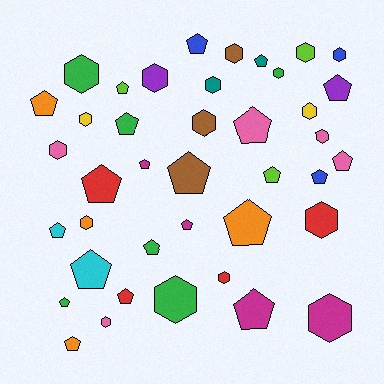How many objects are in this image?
There are 40 objects.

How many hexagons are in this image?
There are 18 hexagons.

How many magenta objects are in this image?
There are 4 magenta objects.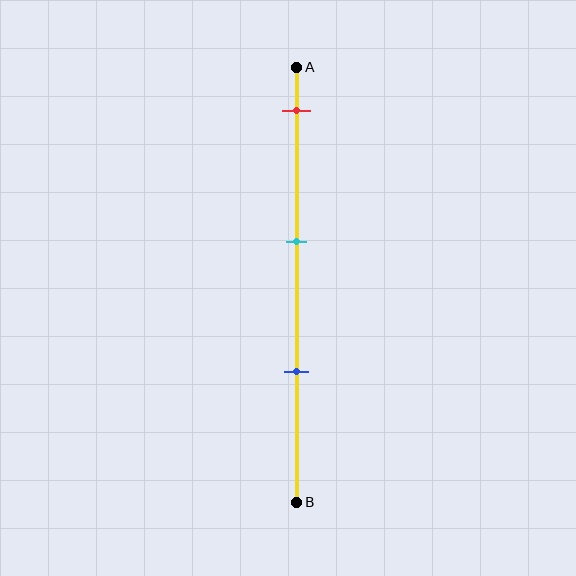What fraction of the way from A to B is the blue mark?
The blue mark is approximately 70% (0.7) of the way from A to B.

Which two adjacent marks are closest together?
The cyan and blue marks are the closest adjacent pair.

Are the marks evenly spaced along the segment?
Yes, the marks are approximately evenly spaced.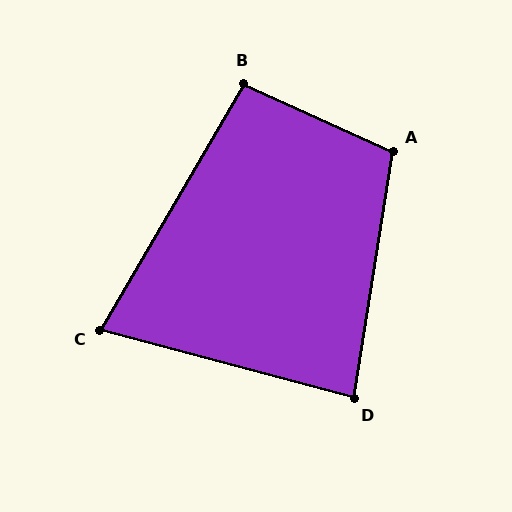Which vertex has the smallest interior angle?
C, at approximately 75 degrees.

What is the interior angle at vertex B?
Approximately 96 degrees (obtuse).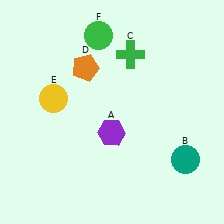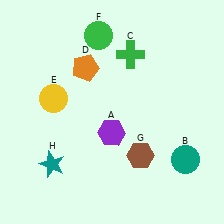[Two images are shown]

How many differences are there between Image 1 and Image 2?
There are 2 differences between the two images.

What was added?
A brown hexagon (G), a teal star (H) were added in Image 2.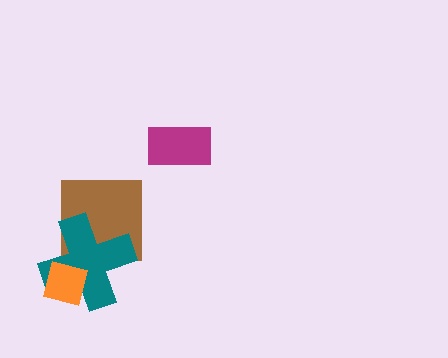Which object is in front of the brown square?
The teal cross is in front of the brown square.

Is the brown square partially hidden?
Yes, it is partially covered by another shape.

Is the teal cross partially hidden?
Yes, it is partially covered by another shape.